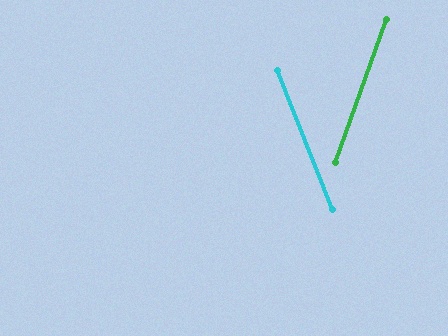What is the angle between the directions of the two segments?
Approximately 41 degrees.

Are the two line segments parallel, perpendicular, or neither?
Neither parallel nor perpendicular — they differ by about 41°.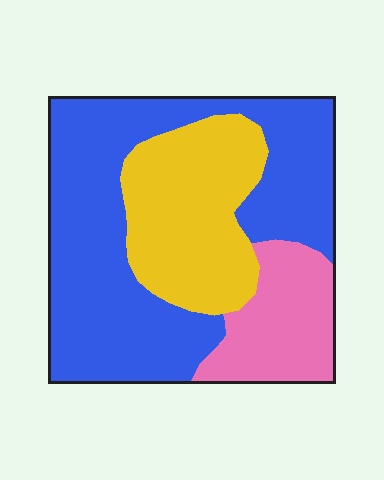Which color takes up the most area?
Blue, at roughly 55%.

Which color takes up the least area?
Pink, at roughly 15%.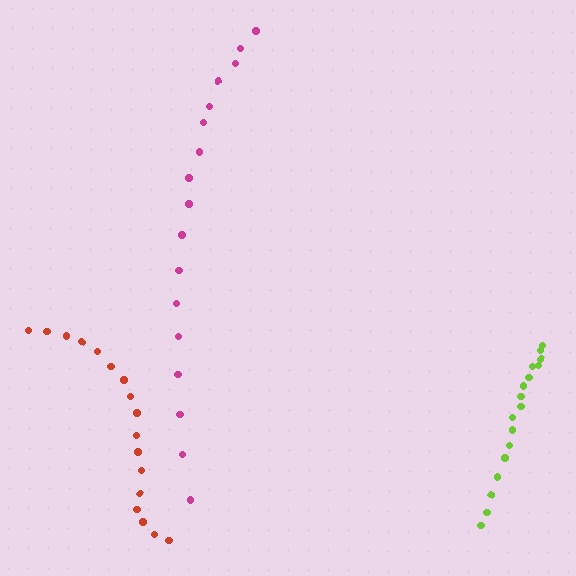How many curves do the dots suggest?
There are 3 distinct paths.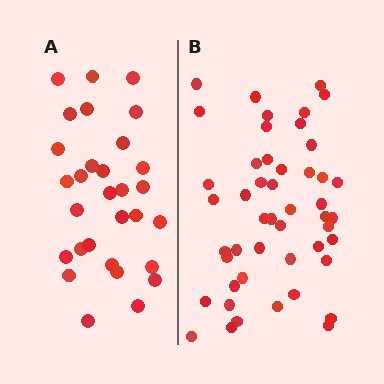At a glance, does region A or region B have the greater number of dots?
Region B (the right region) has more dots.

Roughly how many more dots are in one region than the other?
Region B has approximately 20 more dots than region A.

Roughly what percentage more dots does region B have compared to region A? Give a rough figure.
About 60% more.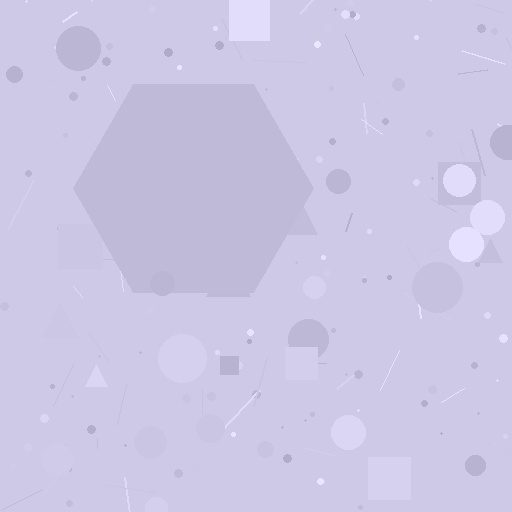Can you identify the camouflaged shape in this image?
The camouflaged shape is a hexagon.